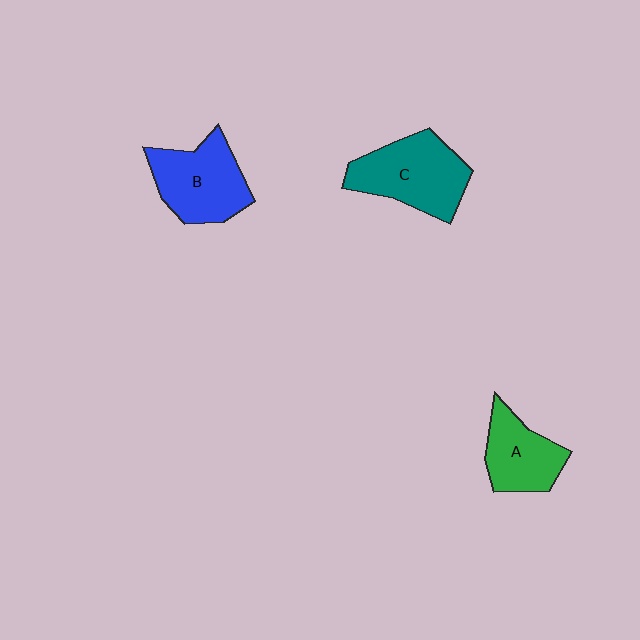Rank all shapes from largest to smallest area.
From largest to smallest: C (teal), B (blue), A (green).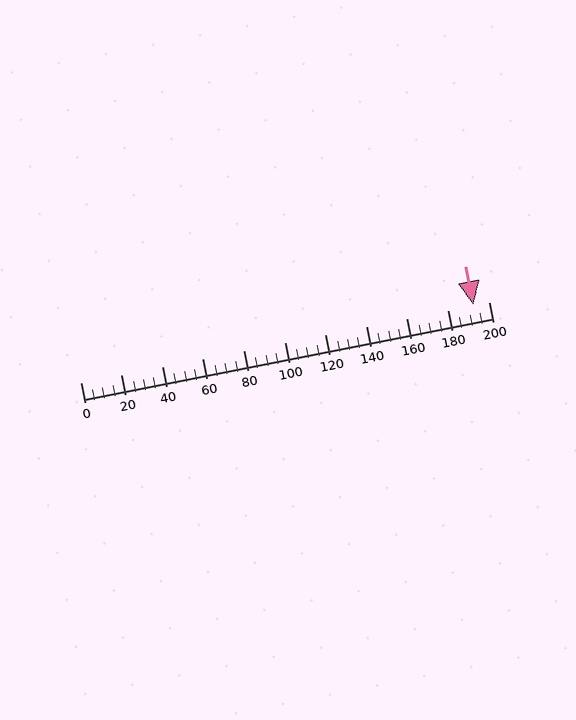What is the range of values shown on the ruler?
The ruler shows values from 0 to 200.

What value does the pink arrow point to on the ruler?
The pink arrow points to approximately 192.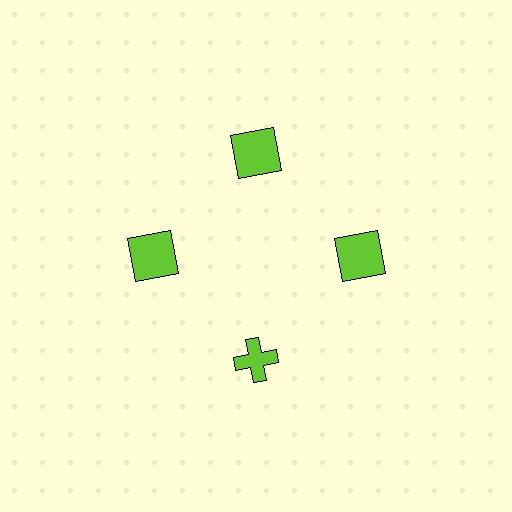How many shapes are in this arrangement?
There are 4 shapes arranged in a ring pattern.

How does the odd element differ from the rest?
It has a different shape: cross instead of square.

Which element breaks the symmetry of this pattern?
The lime cross at roughly the 6 o'clock position breaks the symmetry. All other shapes are lime squares.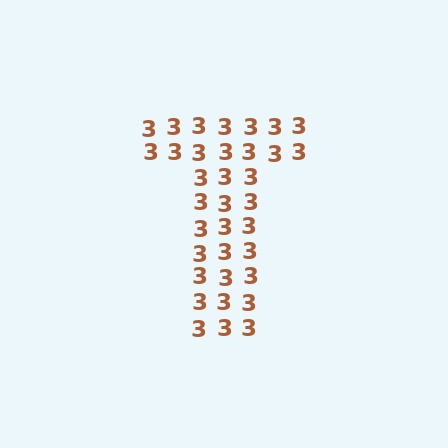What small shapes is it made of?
It is made of small digit 3's.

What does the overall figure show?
The overall figure shows the letter T.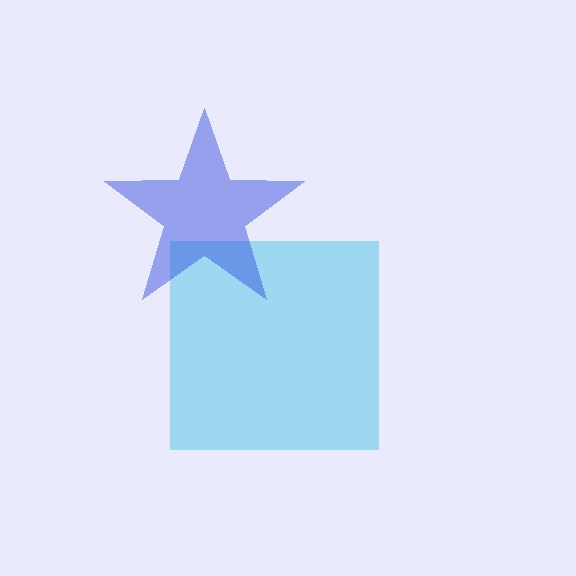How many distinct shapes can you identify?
There are 2 distinct shapes: a cyan square, a blue star.